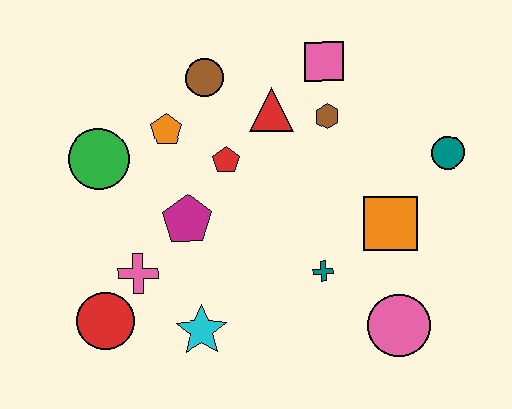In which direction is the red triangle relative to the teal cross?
The red triangle is above the teal cross.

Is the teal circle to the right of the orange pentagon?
Yes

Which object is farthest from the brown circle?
The pink circle is farthest from the brown circle.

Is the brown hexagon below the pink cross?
No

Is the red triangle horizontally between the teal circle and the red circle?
Yes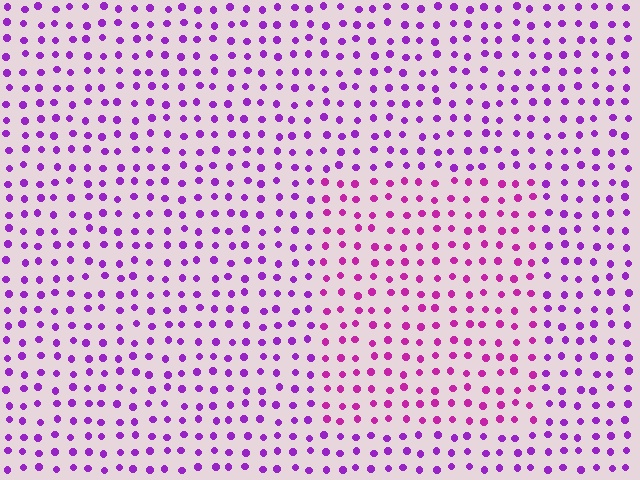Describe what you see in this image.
The image is filled with small purple elements in a uniform arrangement. A rectangle-shaped region is visible where the elements are tinted to a slightly different hue, forming a subtle color boundary.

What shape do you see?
I see a rectangle.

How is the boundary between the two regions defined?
The boundary is defined purely by a slight shift in hue (about 28 degrees). Spacing, size, and orientation are identical on both sides.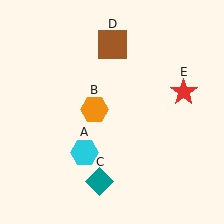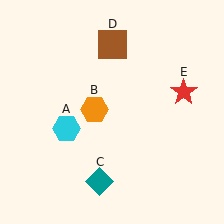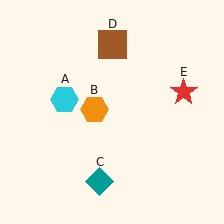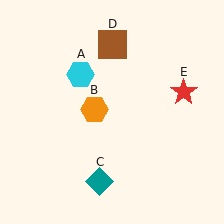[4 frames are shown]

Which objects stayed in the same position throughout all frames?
Orange hexagon (object B) and teal diamond (object C) and brown square (object D) and red star (object E) remained stationary.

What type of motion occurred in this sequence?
The cyan hexagon (object A) rotated clockwise around the center of the scene.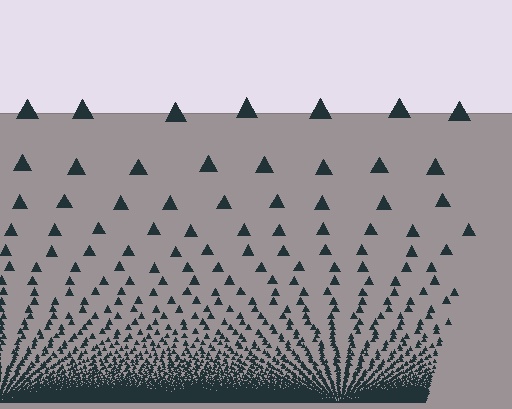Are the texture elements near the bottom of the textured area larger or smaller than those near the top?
Smaller. The gradient is inverted — elements near the bottom are smaller and denser.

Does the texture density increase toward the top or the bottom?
Density increases toward the bottom.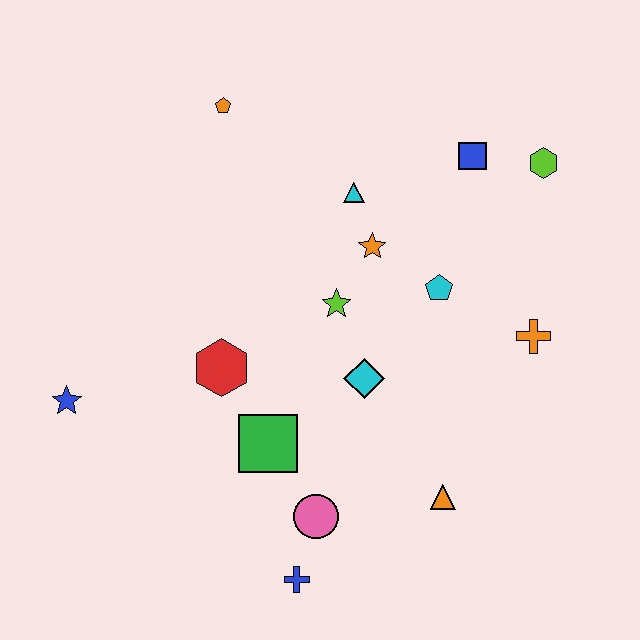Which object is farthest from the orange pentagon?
The blue cross is farthest from the orange pentagon.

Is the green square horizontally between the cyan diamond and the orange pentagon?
Yes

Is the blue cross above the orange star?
No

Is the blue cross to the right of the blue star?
Yes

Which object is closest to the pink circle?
The blue cross is closest to the pink circle.